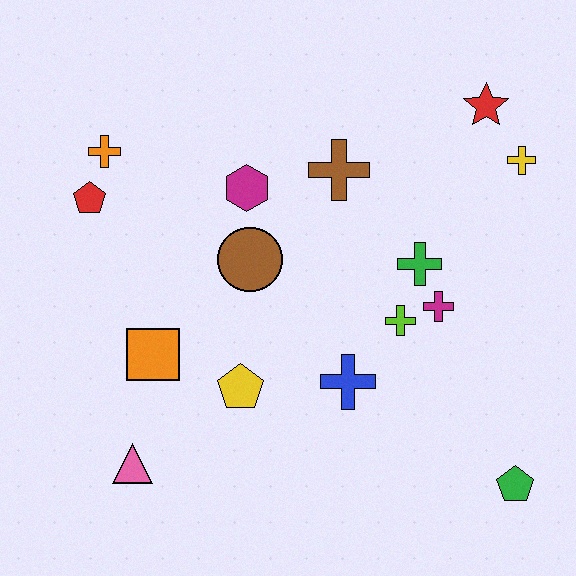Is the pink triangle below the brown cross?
Yes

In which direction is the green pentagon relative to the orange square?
The green pentagon is to the right of the orange square.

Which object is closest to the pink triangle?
The orange square is closest to the pink triangle.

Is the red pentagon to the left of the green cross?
Yes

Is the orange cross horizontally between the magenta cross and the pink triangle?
No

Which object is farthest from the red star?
The pink triangle is farthest from the red star.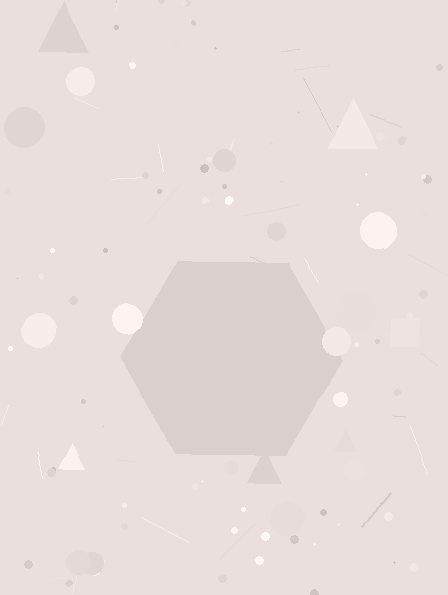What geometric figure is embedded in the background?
A hexagon is embedded in the background.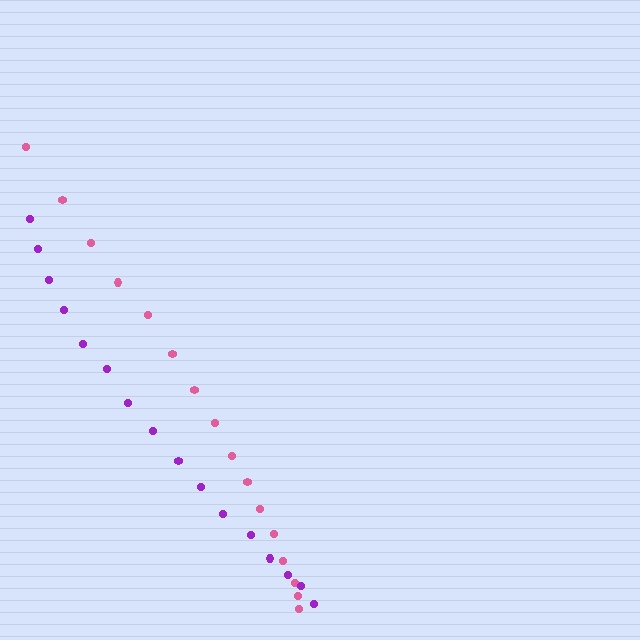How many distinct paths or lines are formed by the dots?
There are 2 distinct paths.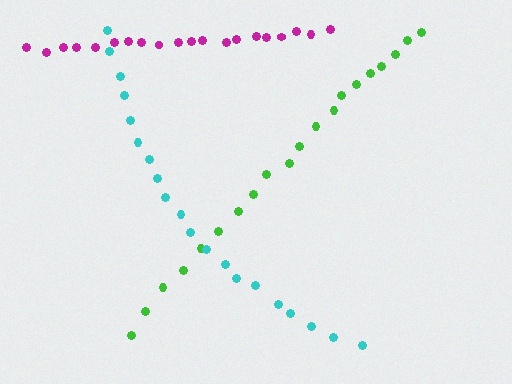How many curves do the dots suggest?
There are 3 distinct paths.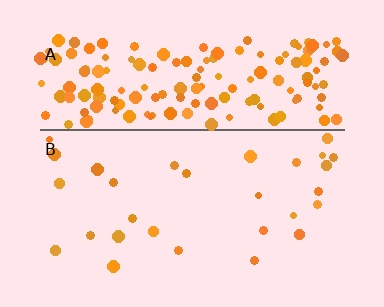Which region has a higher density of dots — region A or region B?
A (the top).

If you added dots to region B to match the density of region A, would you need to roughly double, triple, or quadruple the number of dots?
Approximately quadruple.